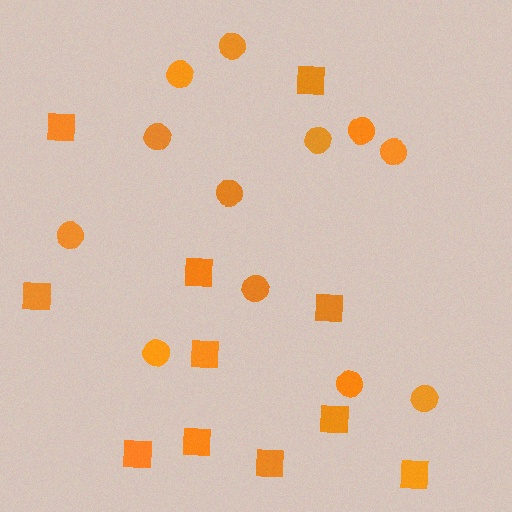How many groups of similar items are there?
There are 2 groups: one group of squares (11) and one group of circles (12).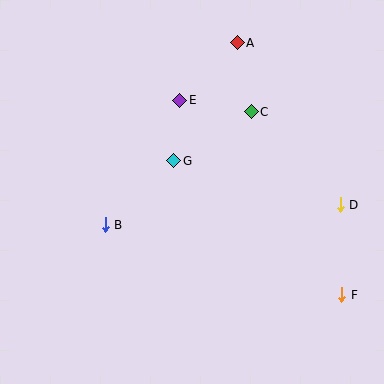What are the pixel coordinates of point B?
Point B is at (105, 225).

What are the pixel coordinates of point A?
Point A is at (237, 43).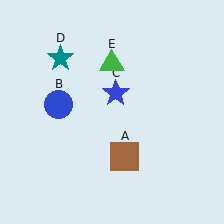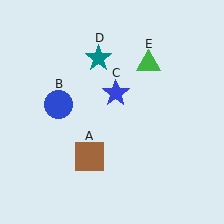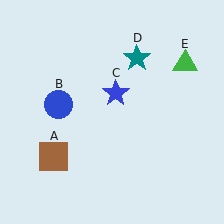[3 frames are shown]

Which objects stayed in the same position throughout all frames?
Blue circle (object B) and blue star (object C) remained stationary.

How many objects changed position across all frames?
3 objects changed position: brown square (object A), teal star (object D), green triangle (object E).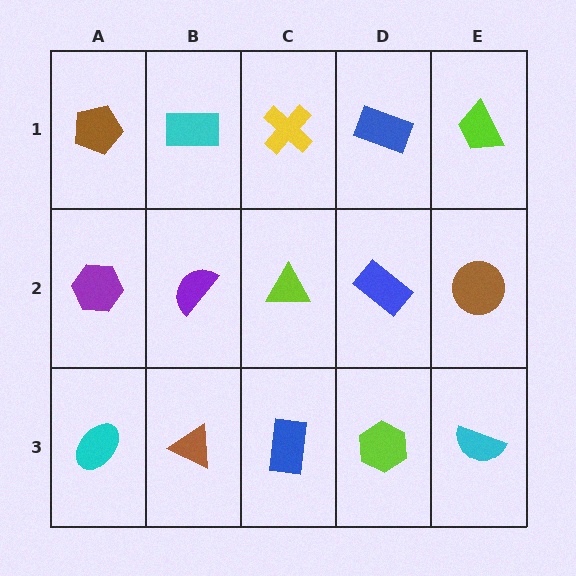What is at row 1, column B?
A cyan rectangle.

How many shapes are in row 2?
5 shapes.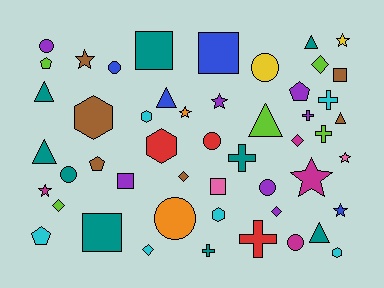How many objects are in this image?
There are 50 objects.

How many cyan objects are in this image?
There are 6 cyan objects.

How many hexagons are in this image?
There are 5 hexagons.